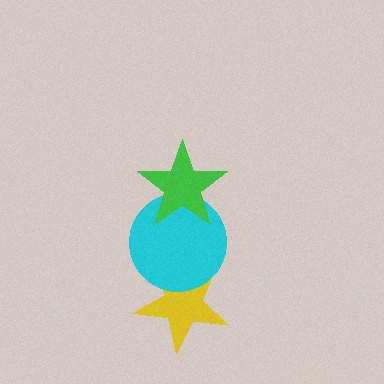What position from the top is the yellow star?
The yellow star is 3rd from the top.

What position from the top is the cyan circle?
The cyan circle is 2nd from the top.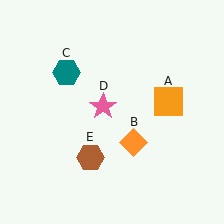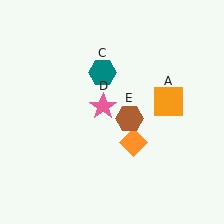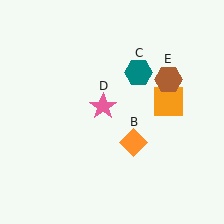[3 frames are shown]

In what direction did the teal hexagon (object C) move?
The teal hexagon (object C) moved right.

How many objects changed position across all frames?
2 objects changed position: teal hexagon (object C), brown hexagon (object E).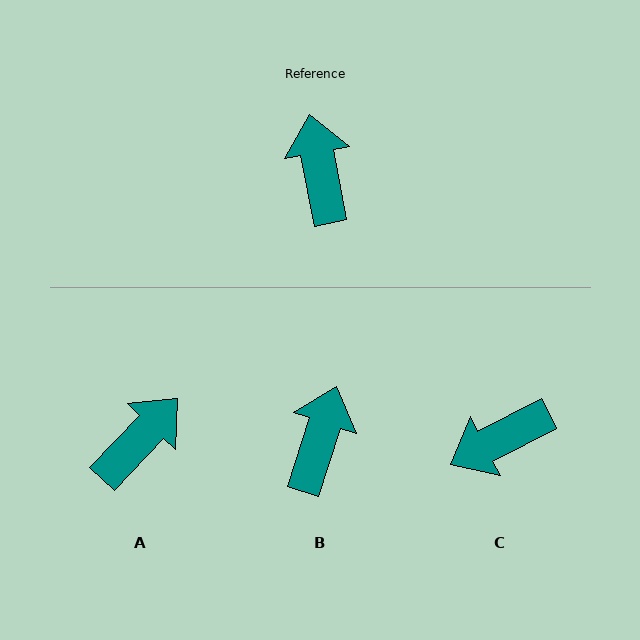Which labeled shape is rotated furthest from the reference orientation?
C, about 106 degrees away.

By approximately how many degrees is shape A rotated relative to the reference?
Approximately 54 degrees clockwise.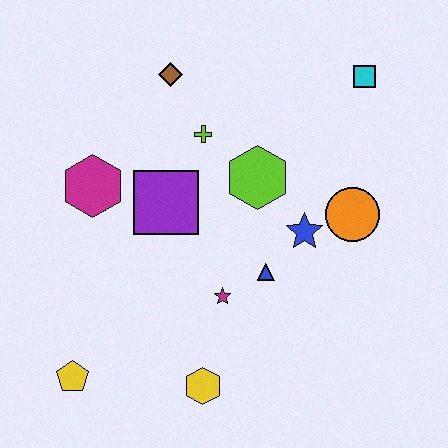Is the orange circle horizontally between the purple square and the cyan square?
Yes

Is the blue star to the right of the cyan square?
No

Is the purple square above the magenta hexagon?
No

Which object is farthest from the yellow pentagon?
The cyan square is farthest from the yellow pentagon.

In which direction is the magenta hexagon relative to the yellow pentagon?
The magenta hexagon is above the yellow pentagon.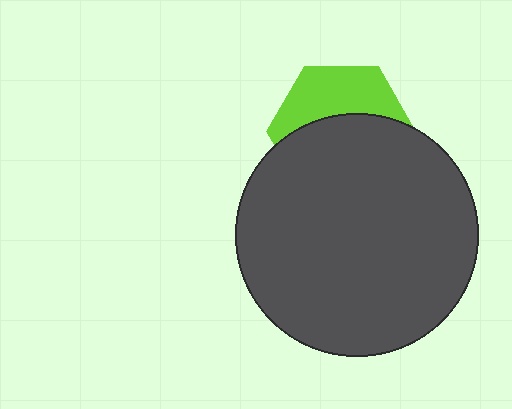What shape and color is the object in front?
The object in front is a dark gray circle.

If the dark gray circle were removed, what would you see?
You would see the complete lime hexagon.